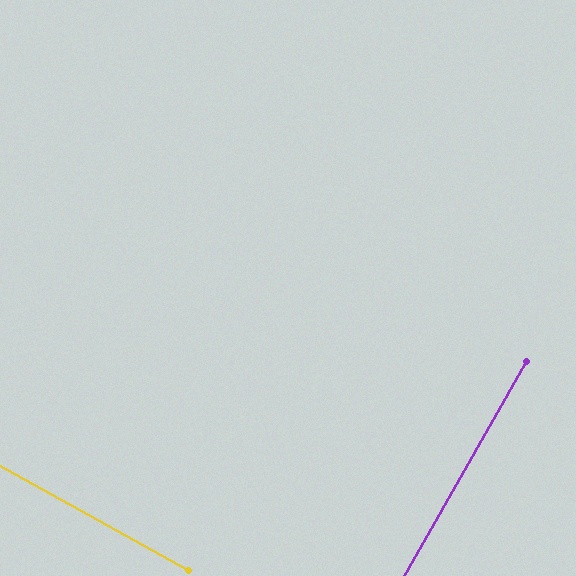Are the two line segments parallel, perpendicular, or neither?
Perpendicular — they meet at approximately 89°.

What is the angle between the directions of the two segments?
Approximately 89 degrees.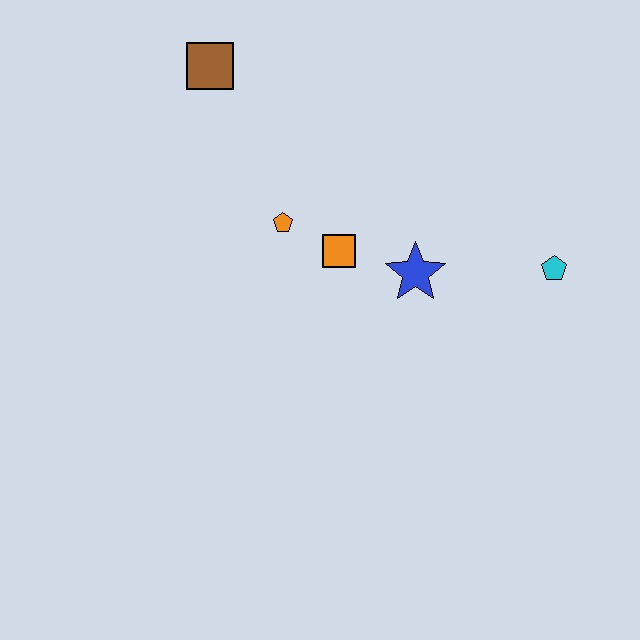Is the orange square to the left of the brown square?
No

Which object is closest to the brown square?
The orange pentagon is closest to the brown square.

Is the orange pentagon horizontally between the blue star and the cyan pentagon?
No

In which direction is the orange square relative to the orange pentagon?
The orange square is to the right of the orange pentagon.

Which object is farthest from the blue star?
The brown square is farthest from the blue star.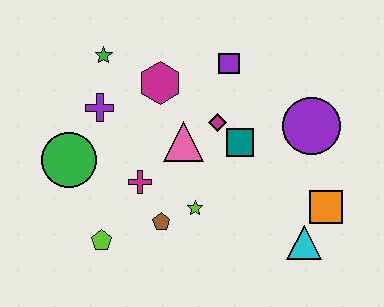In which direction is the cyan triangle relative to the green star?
The cyan triangle is to the right of the green star.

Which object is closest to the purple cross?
The green star is closest to the purple cross.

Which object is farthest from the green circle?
The orange square is farthest from the green circle.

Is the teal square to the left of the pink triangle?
No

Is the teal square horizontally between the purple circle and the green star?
Yes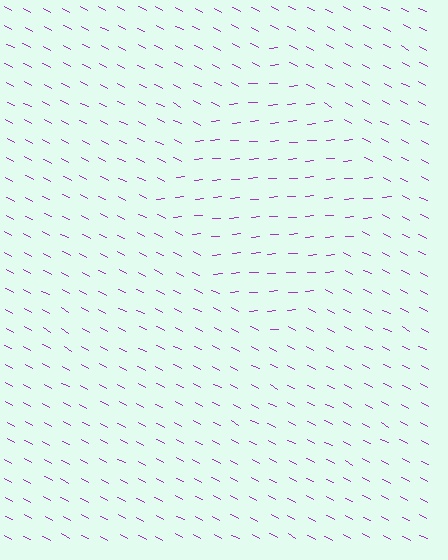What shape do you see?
I see a diamond.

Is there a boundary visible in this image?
Yes, there is a texture boundary formed by a change in line orientation.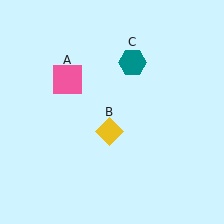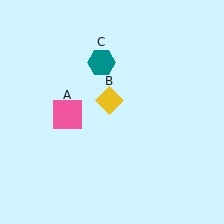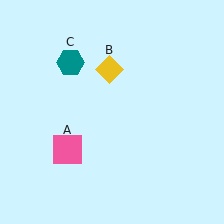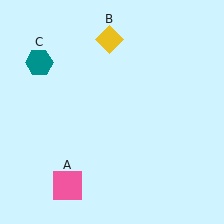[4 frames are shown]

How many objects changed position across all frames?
3 objects changed position: pink square (object A), yellow diamond (object B), teal hexagon (object C).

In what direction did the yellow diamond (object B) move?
The yellow diamond (object B) moved up.